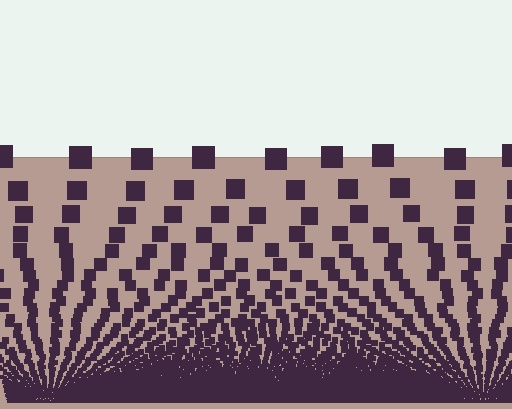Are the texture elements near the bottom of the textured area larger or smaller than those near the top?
Smaller. The gradient is inverted — elements near the bottom are smaller and denser.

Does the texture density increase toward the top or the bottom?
Density increases toward the bottom.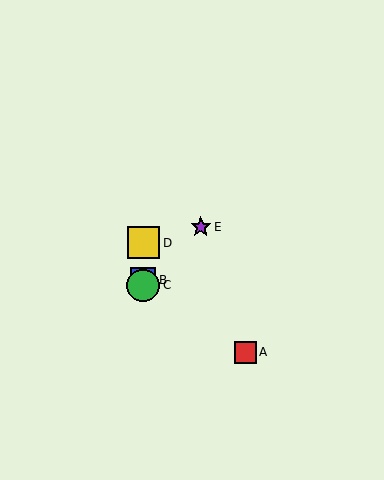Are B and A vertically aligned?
No, B is at x≈143 and A is at x≈246.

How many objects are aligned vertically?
3 objects (B, C, D) are aligned vertically.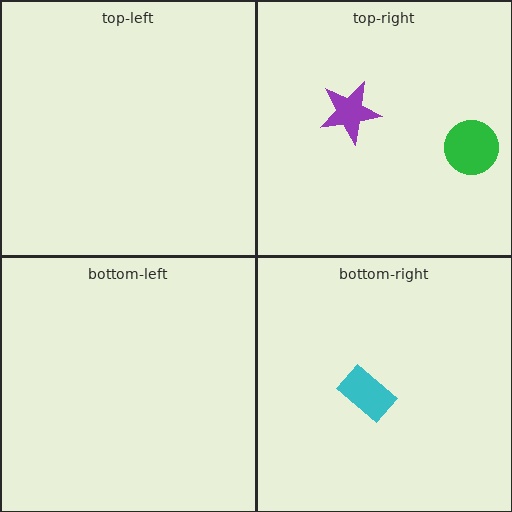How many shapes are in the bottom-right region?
1.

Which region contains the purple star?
The top-right region.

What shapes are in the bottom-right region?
The cyan rectangle.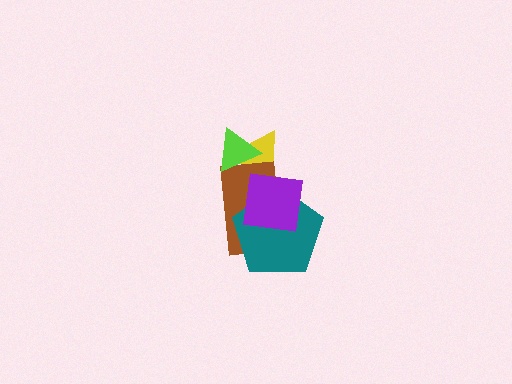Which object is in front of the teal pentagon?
The purple square is in front of the teal pentagon.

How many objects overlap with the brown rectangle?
4 objects overlap with the brown rectangle.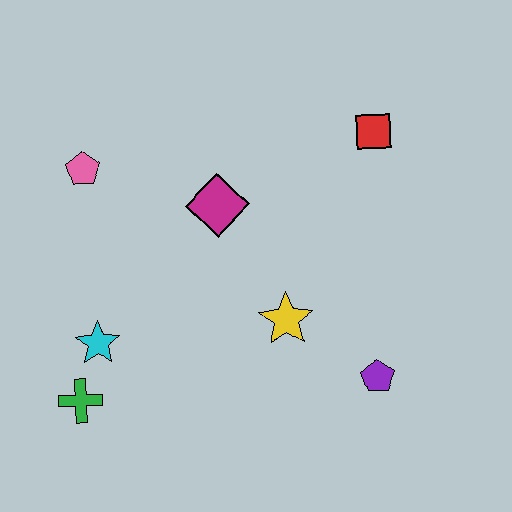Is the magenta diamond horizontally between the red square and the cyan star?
Yes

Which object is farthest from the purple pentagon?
The pink pentagon is farthest from the purple pentagon.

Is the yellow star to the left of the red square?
Yes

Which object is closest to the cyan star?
The green cross is closest to the cyan star.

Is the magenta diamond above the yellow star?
Yes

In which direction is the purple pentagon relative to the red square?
The purple pentagon is below the red square.